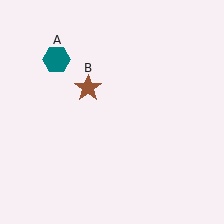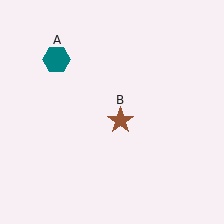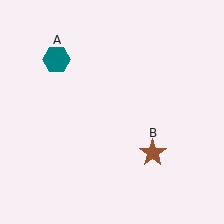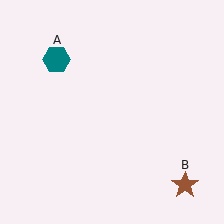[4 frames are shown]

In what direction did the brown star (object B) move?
The brown star (object B) moved down and to the right.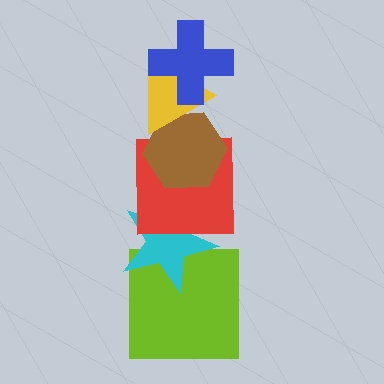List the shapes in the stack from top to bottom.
From top to bottom: the blue cross, the yellow triangle, the brown hexagon, the red square, the cyan star, the lime square.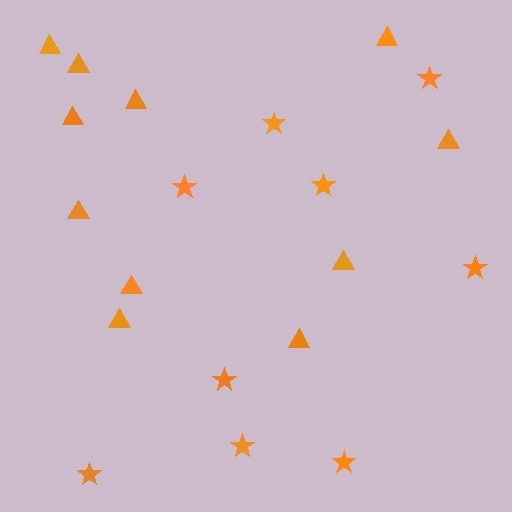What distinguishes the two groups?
There are 2 groups: one group of stars (9) and one group of triangles (11).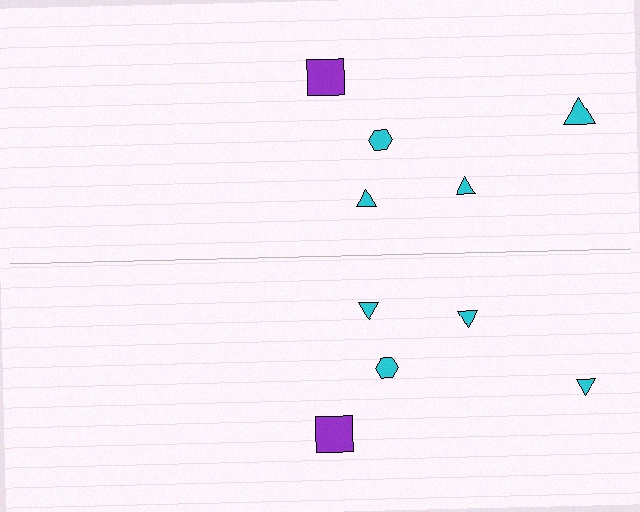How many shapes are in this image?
There are 10 shapes in this image.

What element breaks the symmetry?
The cyan triangle on the bottom side has a different size than its mirror counterpart.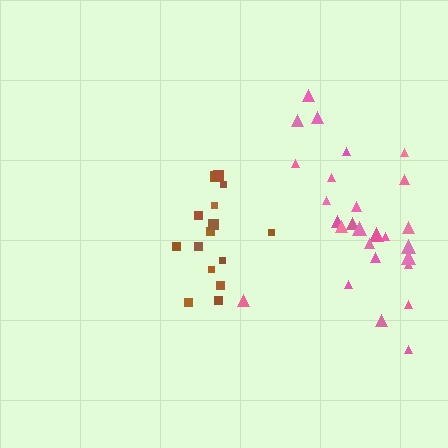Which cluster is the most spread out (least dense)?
Pink.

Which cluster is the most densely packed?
Brown.